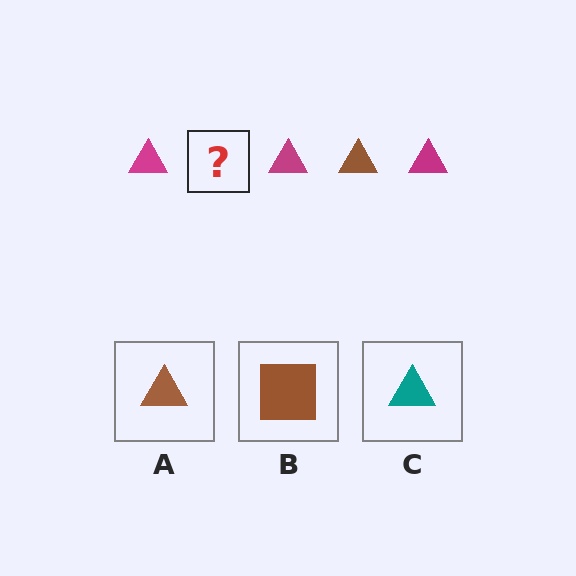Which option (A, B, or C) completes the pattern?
A.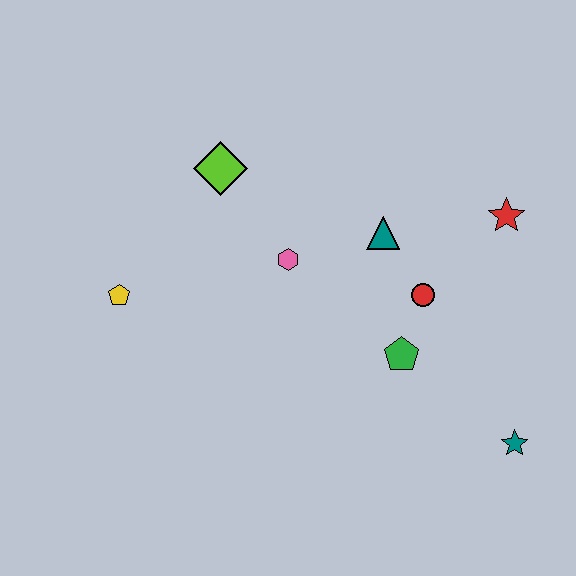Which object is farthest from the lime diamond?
The teal star is farthest from the lime diamond.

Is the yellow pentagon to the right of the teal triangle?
No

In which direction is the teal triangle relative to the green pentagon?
The teal triangle is above the green pentagon.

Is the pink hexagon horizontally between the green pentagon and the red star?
No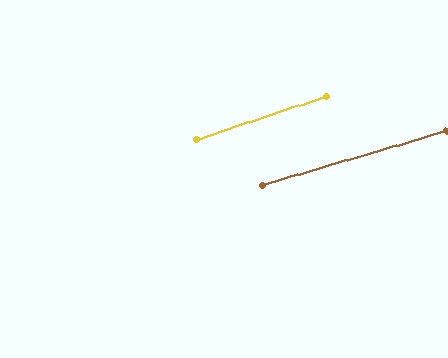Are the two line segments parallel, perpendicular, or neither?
Parallel — their directions differ by only 2.0°.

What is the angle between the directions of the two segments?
Approximately 2 degrees.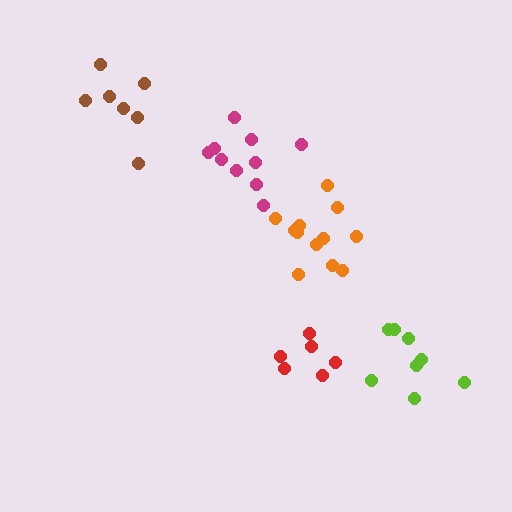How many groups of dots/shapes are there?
There are 5 groups.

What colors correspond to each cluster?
The clusters are colored: brown, magenta, lime, orange, red.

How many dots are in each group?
Group 1: 7 dots, Group 2: 10 dots, Group 3: 8 dots, Group 4: 12 dots, Group 5: 6 dots (43 total).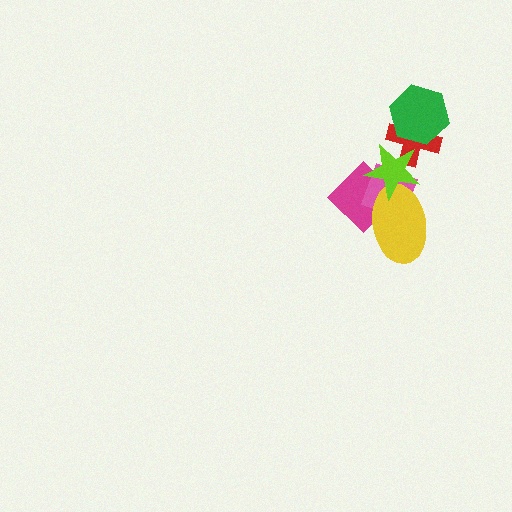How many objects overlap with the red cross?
2 objects overlap with the red cross.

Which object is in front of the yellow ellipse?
The lime star is in front of the yellow ellipse.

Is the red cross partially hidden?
Yes, it is partially covered by another shape.